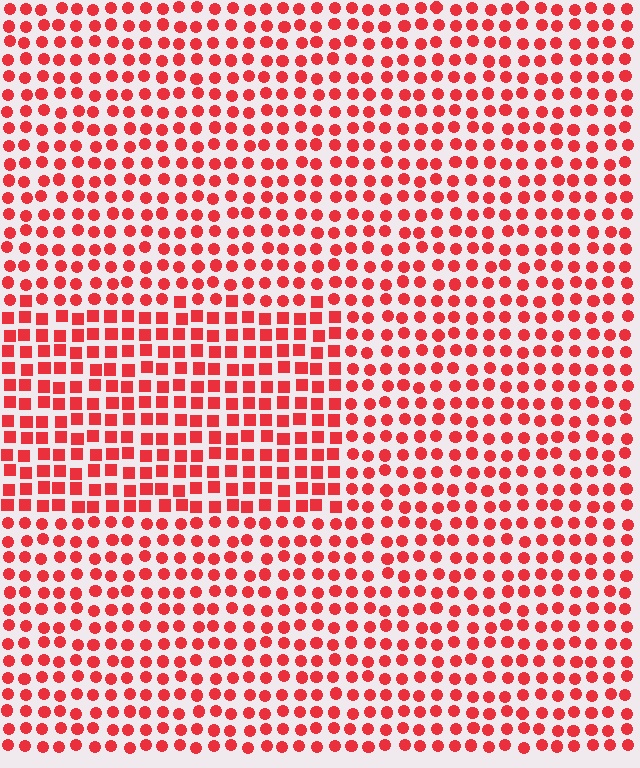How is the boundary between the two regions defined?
The boundary is defined by a change in element shape: squares inside vs. circles outside. All elements share the same color and spacing.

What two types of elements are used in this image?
The image uses squares inside the rectangle region and circles outside it.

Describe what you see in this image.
The image is filled with small red elements arranged in a uniform grid. A rectangle-shaped region contains squares, while the surrounding area contains circles. The boundary is defined purely by the change in element shape.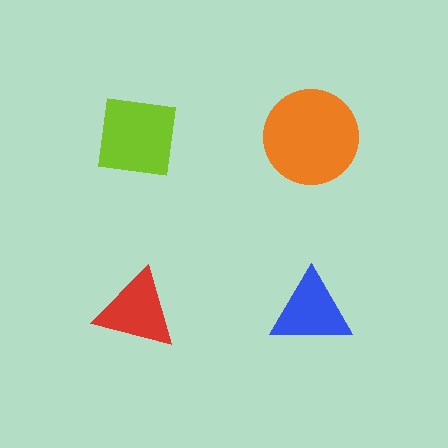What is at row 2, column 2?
A blue triangle.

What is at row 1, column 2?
An orange circle.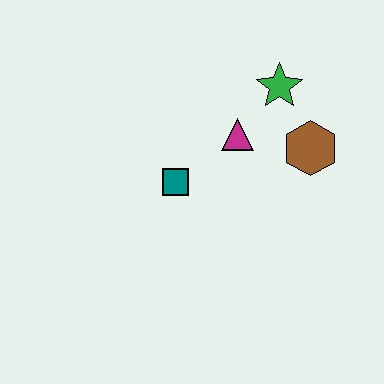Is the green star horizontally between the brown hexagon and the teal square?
Yes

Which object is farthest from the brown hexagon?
The teal square is farthest from the brown hexagon.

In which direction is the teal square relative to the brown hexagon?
The teal square is to the left of the brown hexagon.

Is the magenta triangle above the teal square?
Yes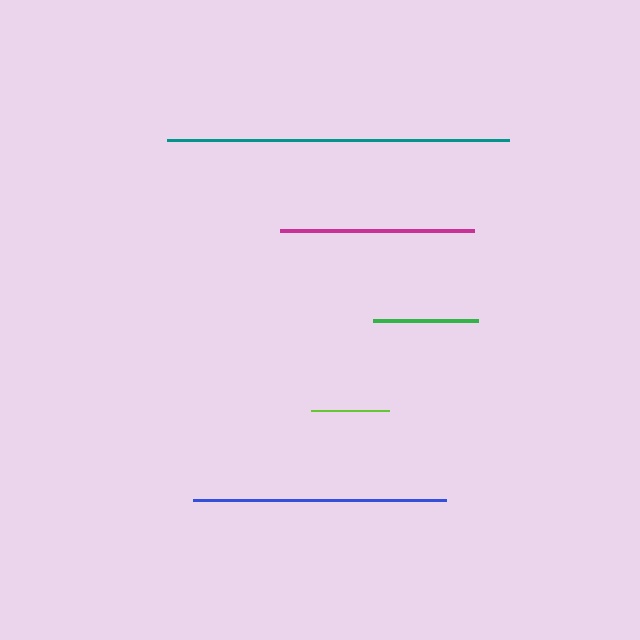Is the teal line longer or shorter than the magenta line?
The teal line is longer than the magenta line.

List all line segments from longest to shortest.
From longest to shortest: teal, blue, magenta, green, lime.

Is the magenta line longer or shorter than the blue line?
The blue line is longer than the magenta line.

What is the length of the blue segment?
The blue segment is approximately 253 pixels long.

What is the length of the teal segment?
The teal segment is approximately 343 pixels long.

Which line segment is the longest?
The teal line is the longest at approximately 343 pixels.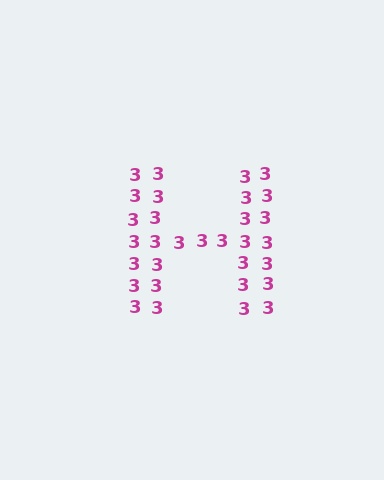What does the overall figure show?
The overall figure shows the letter H.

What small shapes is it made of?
It is made of small digit 3's.